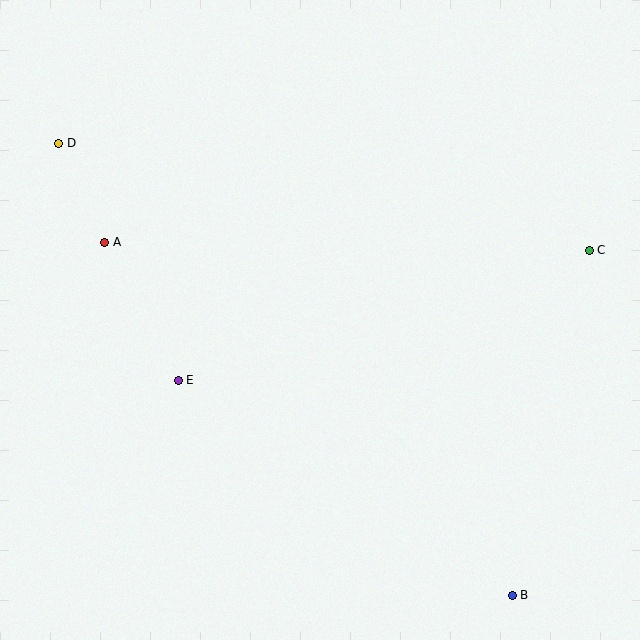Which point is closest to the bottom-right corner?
Point B is closest to the bottom-right corner.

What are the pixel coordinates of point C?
Point C is at (589, 250).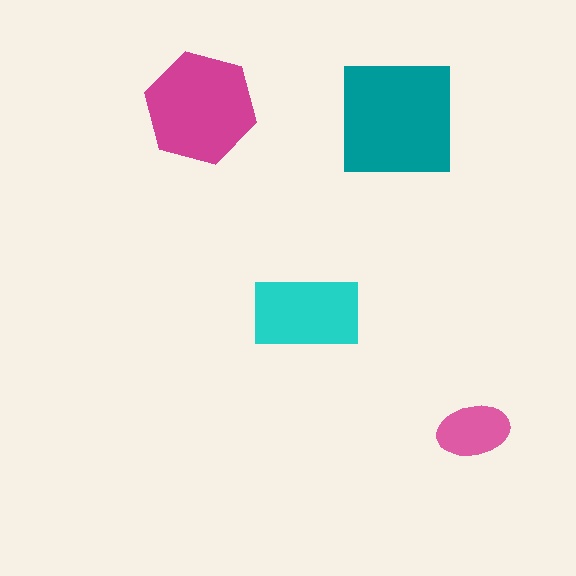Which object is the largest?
The teal square.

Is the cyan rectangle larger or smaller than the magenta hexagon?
Smaller.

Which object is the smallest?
The pink ellipse.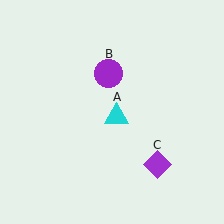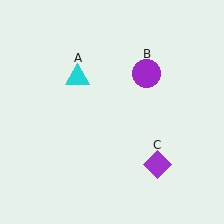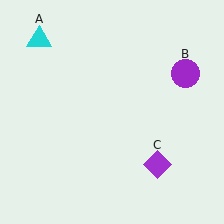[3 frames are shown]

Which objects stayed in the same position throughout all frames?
Purple diamond (object C) remained stationary.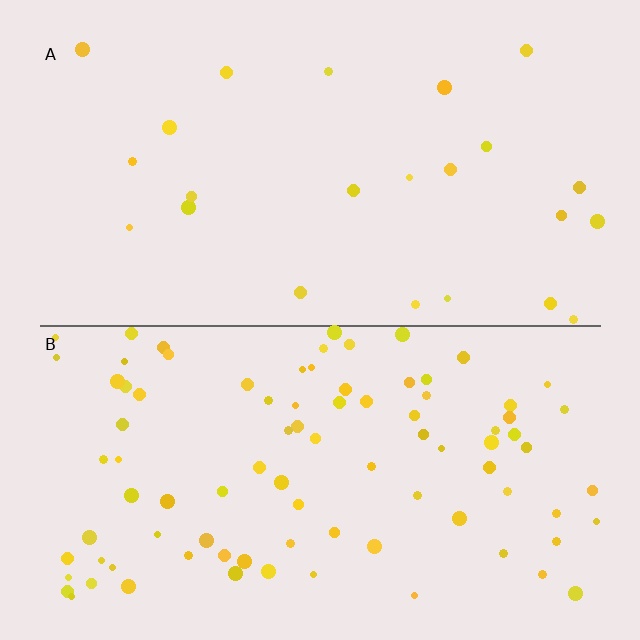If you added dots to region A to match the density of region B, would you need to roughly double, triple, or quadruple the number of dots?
Approximately quadruple.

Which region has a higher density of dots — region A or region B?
B (the bottom).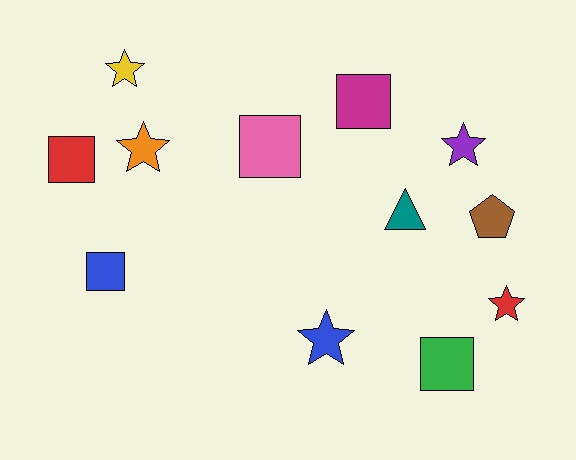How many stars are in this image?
There are 5 stars.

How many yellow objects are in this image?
There is 1 yellow object.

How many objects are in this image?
There are 12 objects.